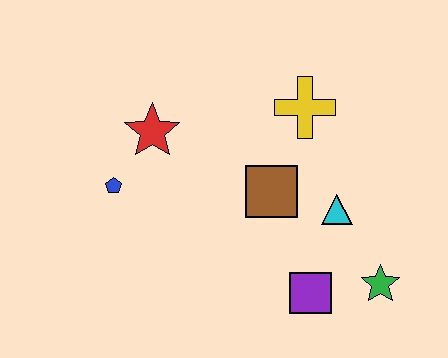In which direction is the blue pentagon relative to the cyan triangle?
The blue pentagon is to the left of the cyan triangle.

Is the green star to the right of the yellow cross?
Yes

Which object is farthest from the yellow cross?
The blue pentagon is farthest from the yellow cross.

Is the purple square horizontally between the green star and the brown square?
Yes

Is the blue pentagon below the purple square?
No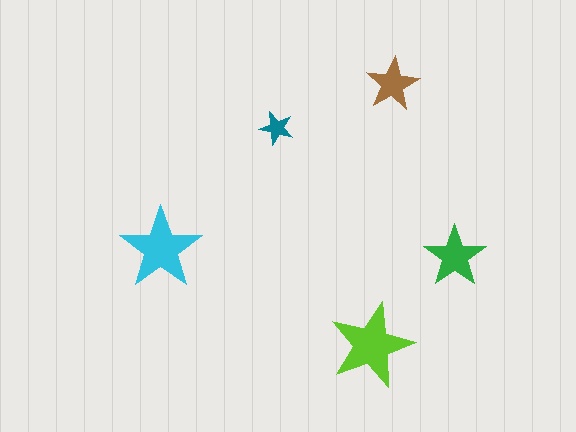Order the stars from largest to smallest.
the lime one, the cyan one, the green one, the brown one, the teal one.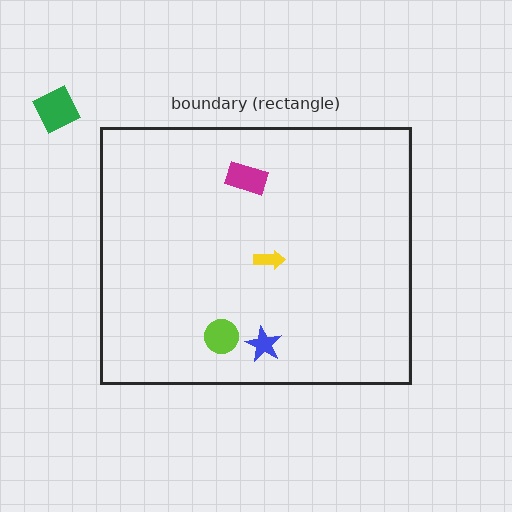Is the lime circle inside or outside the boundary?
Inside.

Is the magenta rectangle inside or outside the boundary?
Inside.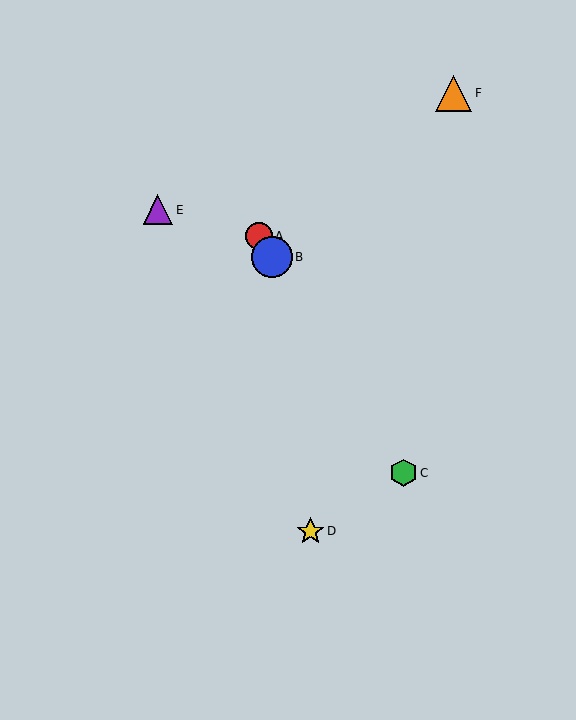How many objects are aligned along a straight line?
3 objects (A, B, C) are aligned along a straight line.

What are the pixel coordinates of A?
Object A is at (259, 236).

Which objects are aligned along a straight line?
Objects A, B, C are aligned along a straight line.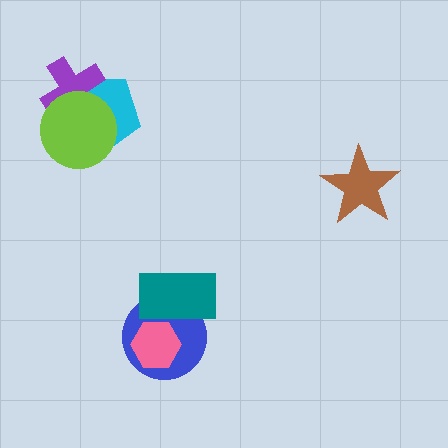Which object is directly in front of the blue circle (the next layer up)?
The pink hexagon is directly in front of the blue circle.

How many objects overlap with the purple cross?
2 objects overlap with the purple cross.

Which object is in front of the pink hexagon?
The teal rectangle is in front of the pink hexagon.